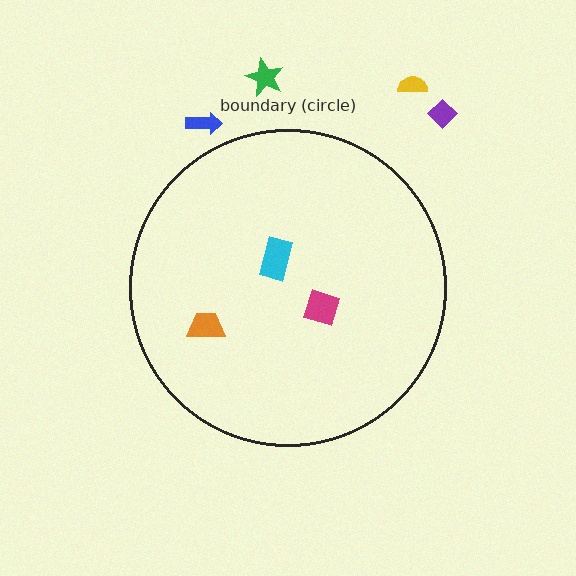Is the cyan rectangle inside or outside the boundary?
Inside.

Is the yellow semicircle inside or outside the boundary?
Outside.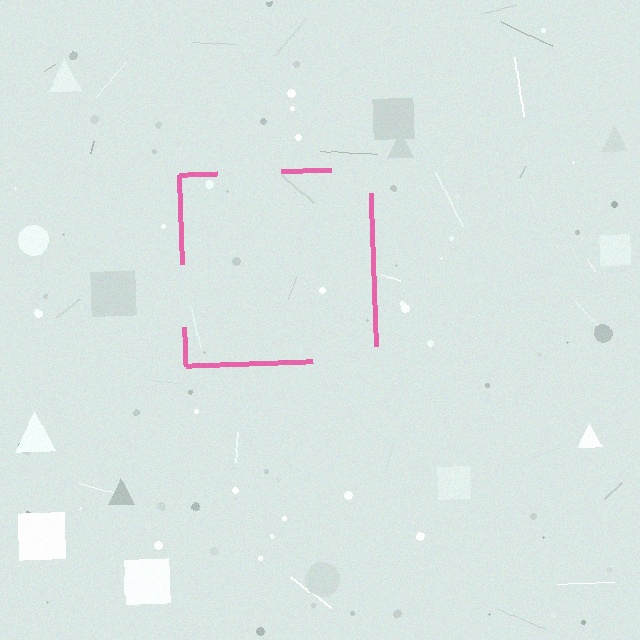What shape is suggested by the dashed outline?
The dashed outline suggests a square.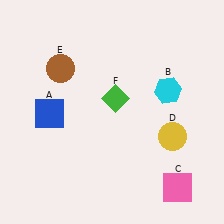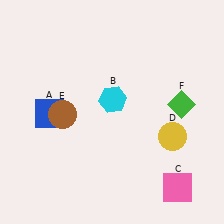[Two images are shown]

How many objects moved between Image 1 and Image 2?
3 objects moved between the two images.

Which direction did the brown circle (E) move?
The brown circle (E) moved down.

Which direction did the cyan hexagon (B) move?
The cyan hexagon (B) moved left.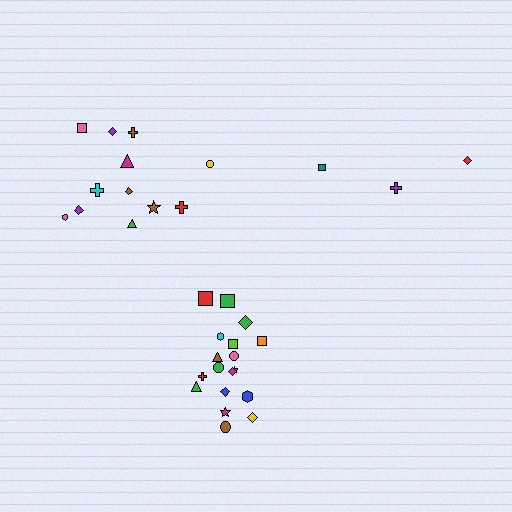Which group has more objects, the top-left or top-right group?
The top-left group.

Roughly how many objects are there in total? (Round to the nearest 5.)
Roughly 35 objects in total.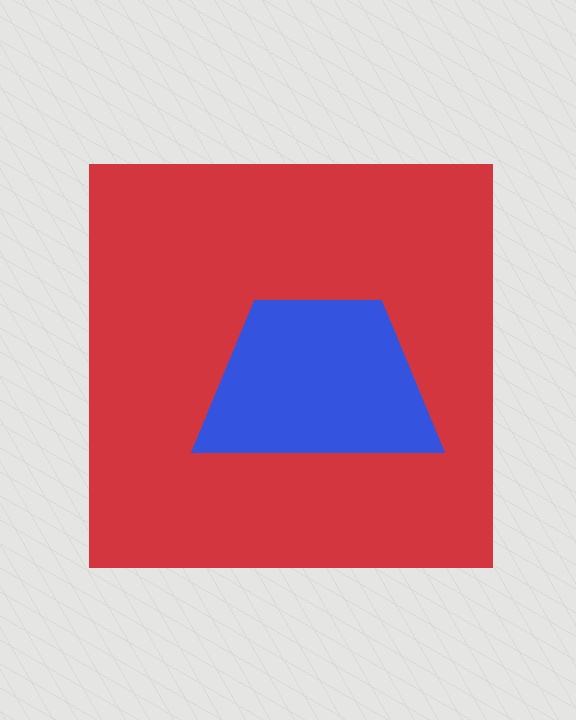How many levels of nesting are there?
2.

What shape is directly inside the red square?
The blue trapezoid.